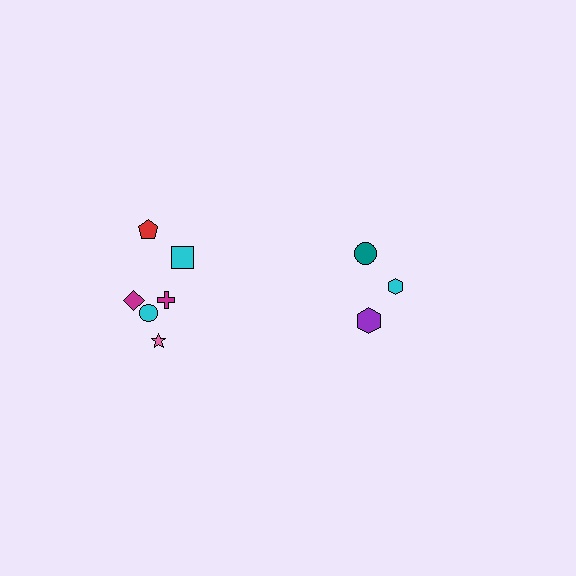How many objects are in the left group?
There are 6 objects.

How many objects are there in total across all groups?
There are 9 objects.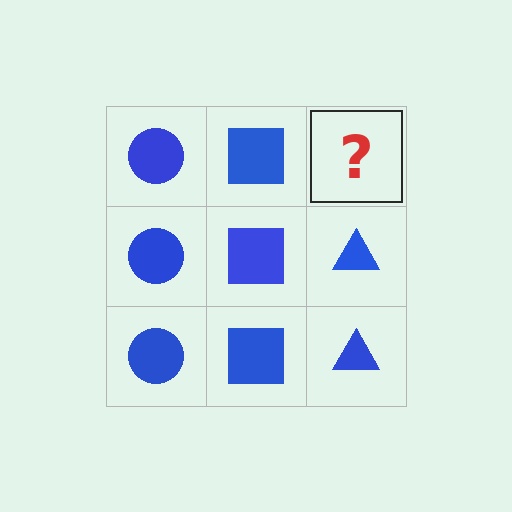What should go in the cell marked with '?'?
The missing cell should contain a blue triangle.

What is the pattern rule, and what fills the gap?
The rule is that each column has a consistent shape. The gap should be filled with a blue triangle.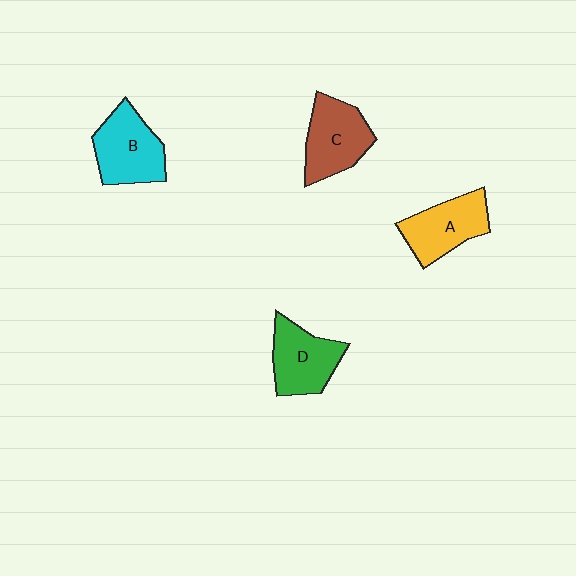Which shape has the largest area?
Shape B (cyan).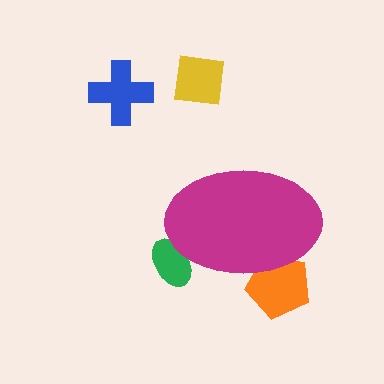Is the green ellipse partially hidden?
Yes, the green ellipse is partially hidden behind the magenta ellipse.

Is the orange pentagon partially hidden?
Yes, the orange pentagon is partially hidden behind the magenta ellipse.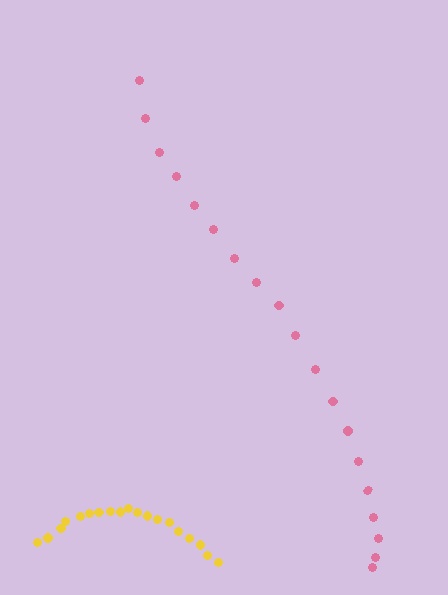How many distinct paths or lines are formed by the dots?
There are 2 distinct paths.